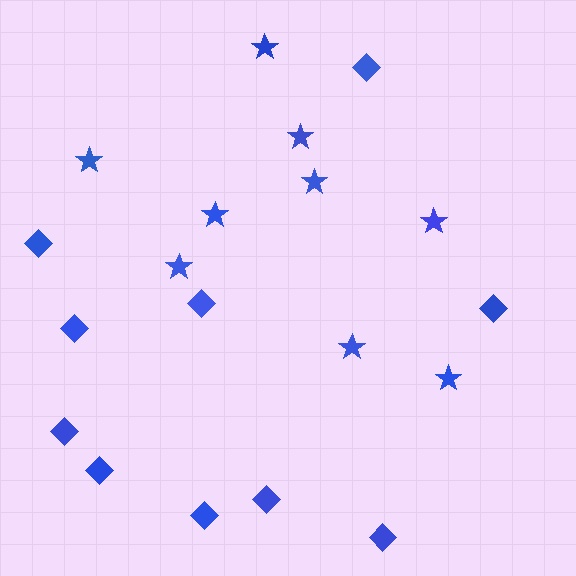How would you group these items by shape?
There are 2 groups: one group of diamonds (10) and one group of stars (9).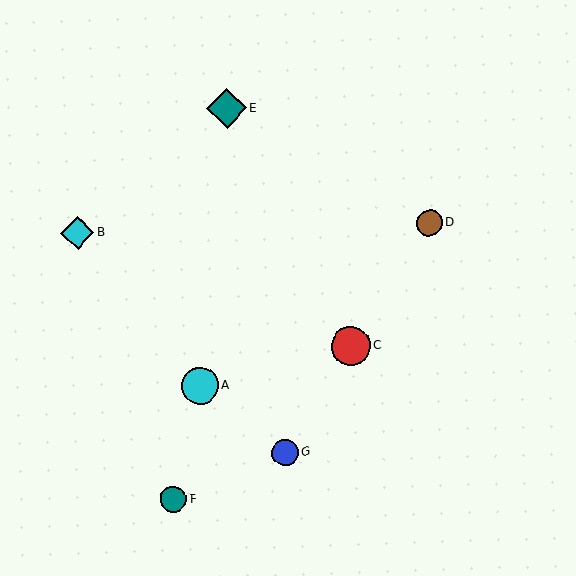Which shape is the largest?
The teal diamond (labeled E) is the largest.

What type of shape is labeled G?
Shape G is a blue circle.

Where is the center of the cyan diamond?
The center of the cyan diamond is at (77, 233).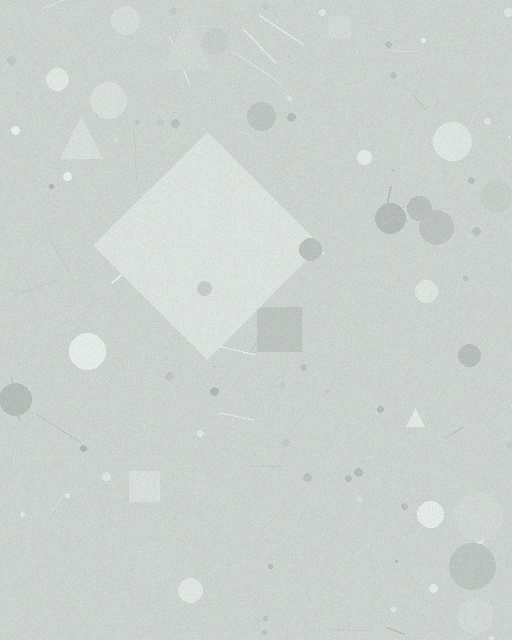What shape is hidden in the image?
A diamond is hidden in the image.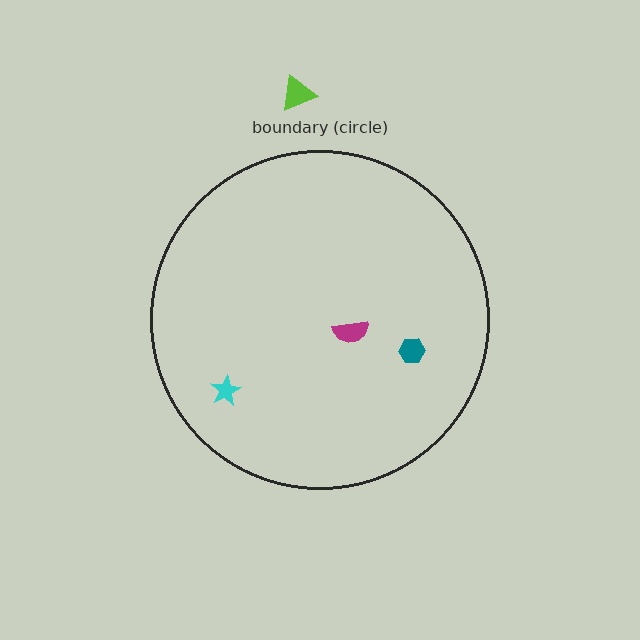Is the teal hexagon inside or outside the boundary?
Inside.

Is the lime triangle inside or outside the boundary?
Outside.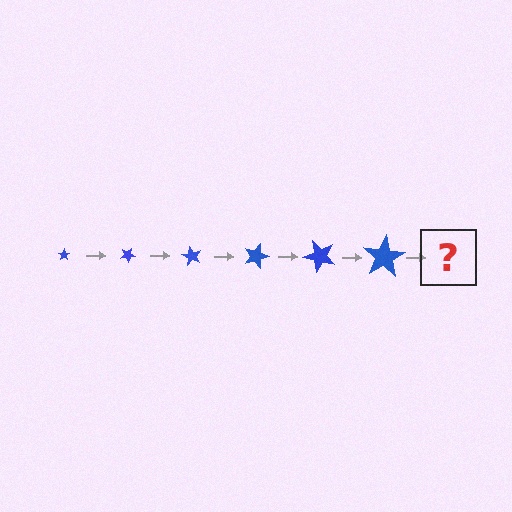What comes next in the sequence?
The next element should be a star, larger than the previous one and rotated 180 degrees from the start.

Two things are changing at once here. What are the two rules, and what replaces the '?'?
The two rules are that the star grows larger each step and it rotates 30 degrees each step. The '?' should be a star, larger than the previous one and rotated 180 degrees from the start.